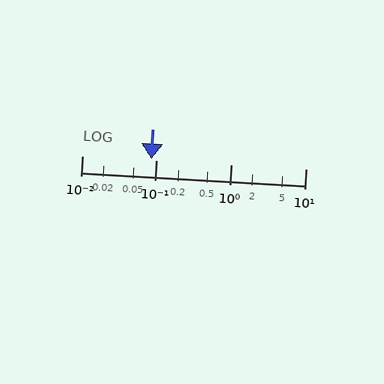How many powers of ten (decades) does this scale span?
The scale spans 3 decades, from 0.01 to 10.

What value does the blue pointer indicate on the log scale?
The pointer indicates approximately 0.085.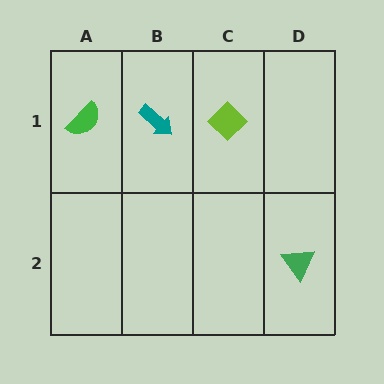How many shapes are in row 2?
1 shape.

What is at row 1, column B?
A teal arrow.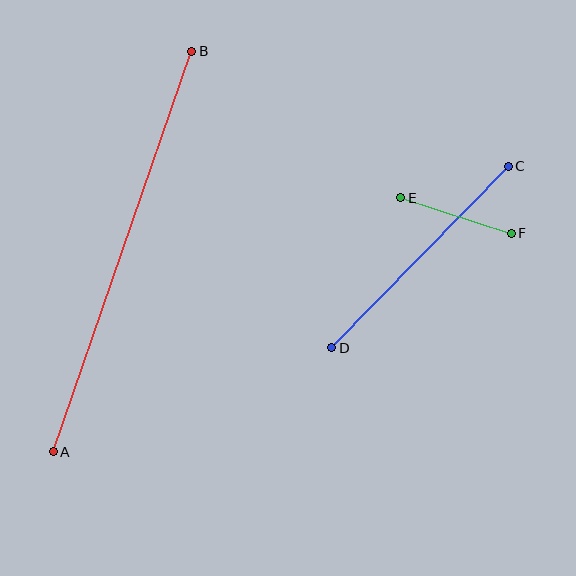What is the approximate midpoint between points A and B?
The midpoint is at approximately (123, 252) pixels.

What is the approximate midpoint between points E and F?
The midpoint is at approximately (456, 215) pixels.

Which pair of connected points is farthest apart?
Points A and B are farthest apart.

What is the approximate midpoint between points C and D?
The midpoint is at approximately (420, 257) pixels.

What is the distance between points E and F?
The distance is approximately 116 pixels.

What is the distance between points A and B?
The distance is approximately 424 pixels.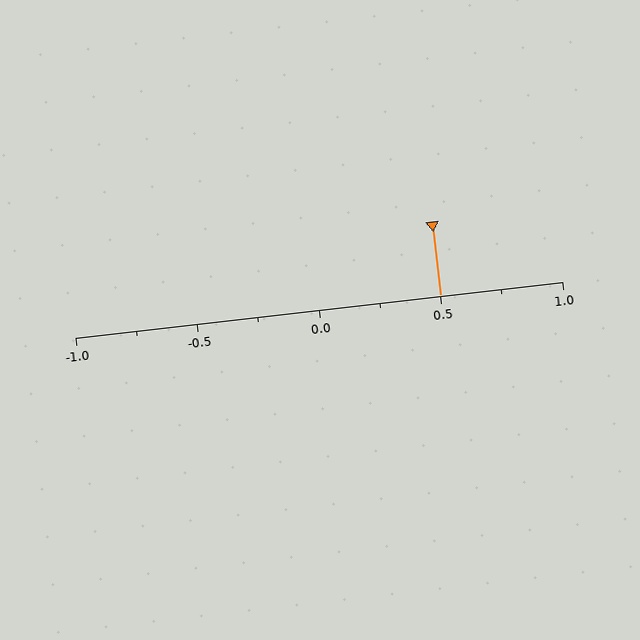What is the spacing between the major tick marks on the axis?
The major ticks are spaced 0.5 apart.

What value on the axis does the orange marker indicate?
The marker indicates approximately 0.5.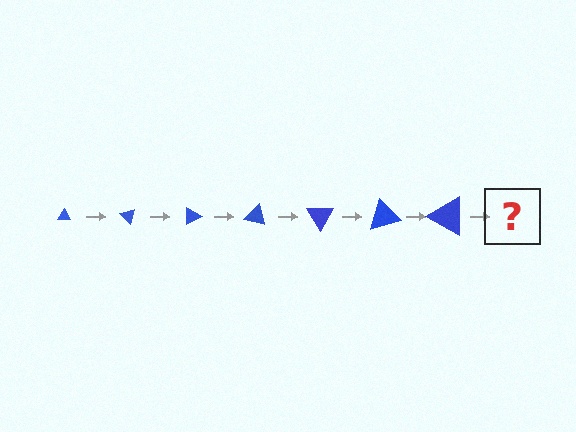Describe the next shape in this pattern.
It should be a triangle, larger than the previous one and rotated 315 degrees from the start.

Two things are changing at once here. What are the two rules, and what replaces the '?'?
The two rules are that the triangle grows larger each step and it rotates 45 degrees each step. The '?' should be a triangle, larger than the previous one and rotated 315 degrees from the start.